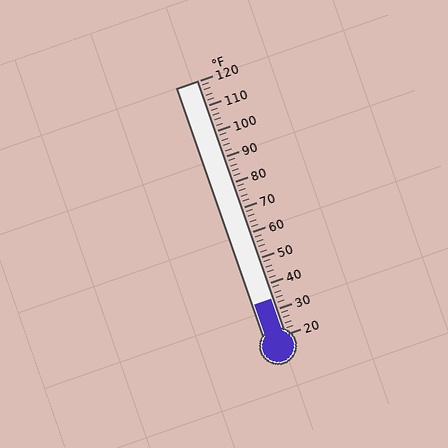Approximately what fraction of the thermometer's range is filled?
The thermometer is filled to approximately 15% of its range.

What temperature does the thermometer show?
The thermometer shows approximately 34°F.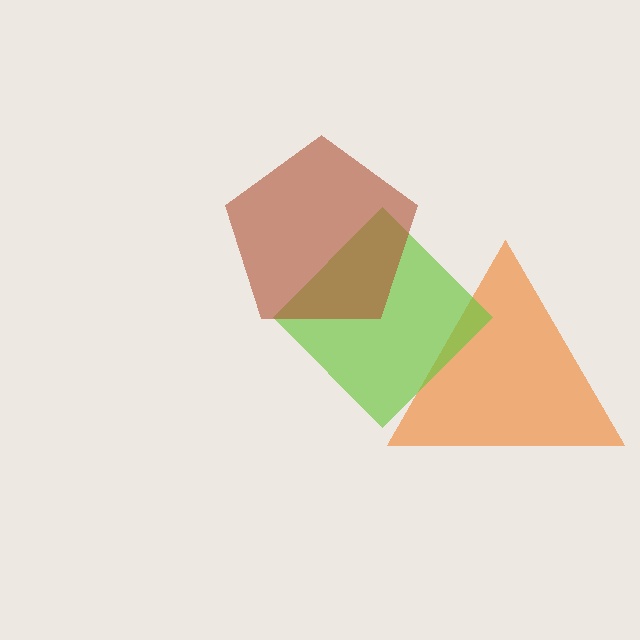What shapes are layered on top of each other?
The layered shapes are: an orange triangle, a lime diamond, a brown pentagon.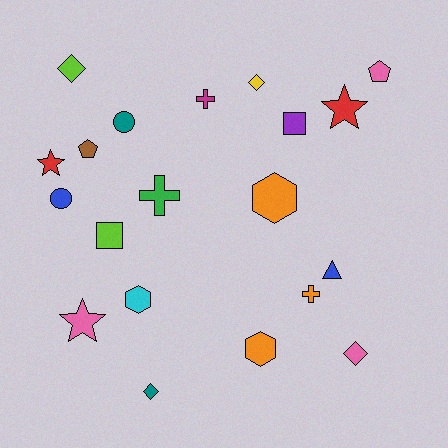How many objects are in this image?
There are 20 objects.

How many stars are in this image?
There are 3 stars.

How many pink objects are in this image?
There are 3 pink objects.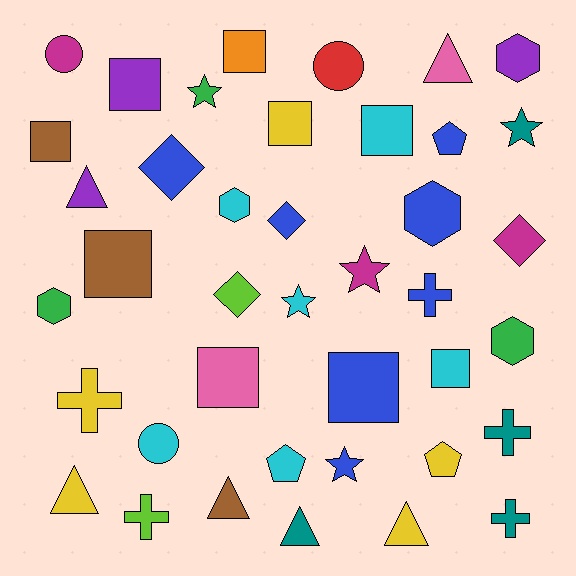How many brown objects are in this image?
There are 3 brown objects.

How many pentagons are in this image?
There are 3 pentagons.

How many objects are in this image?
There are 40 objects.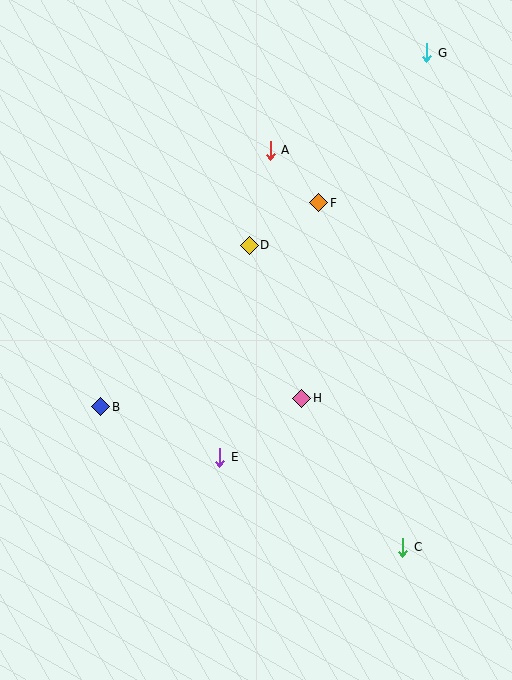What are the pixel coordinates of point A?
Point A is at (270, 150).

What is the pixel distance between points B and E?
The distance between B and E is 129 pixels.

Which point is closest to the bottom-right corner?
Point C is closest to the bottom-right corner.